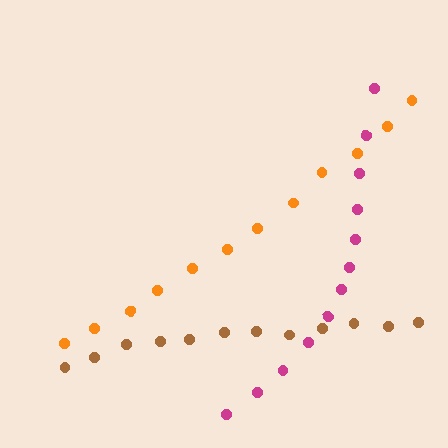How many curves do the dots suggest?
There are 3 distinct paths.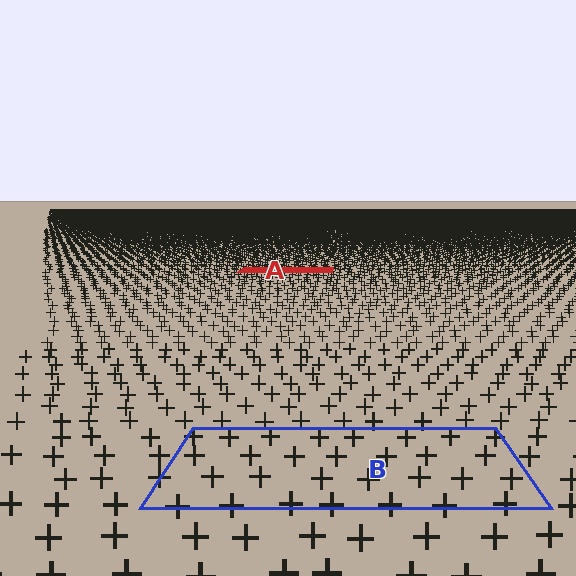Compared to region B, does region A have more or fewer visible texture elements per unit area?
Region A has more texture elements per unit area — they are packed more densely because it is farther away.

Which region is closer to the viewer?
Region B is closer. The texture elements there are larger and more spread out.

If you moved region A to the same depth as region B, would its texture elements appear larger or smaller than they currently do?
They would appear larger. At a closer depth, the same texture elements are projected at a bigger on-screen size.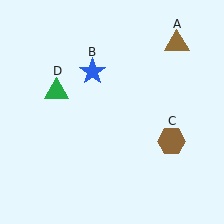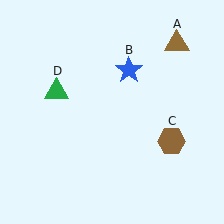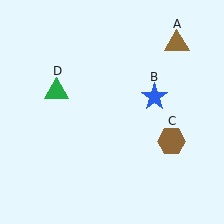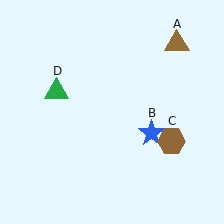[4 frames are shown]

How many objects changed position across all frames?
1 object changed position: blue star (object B).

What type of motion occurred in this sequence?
The blue star (object B) rotated clockwise around the center of the scene.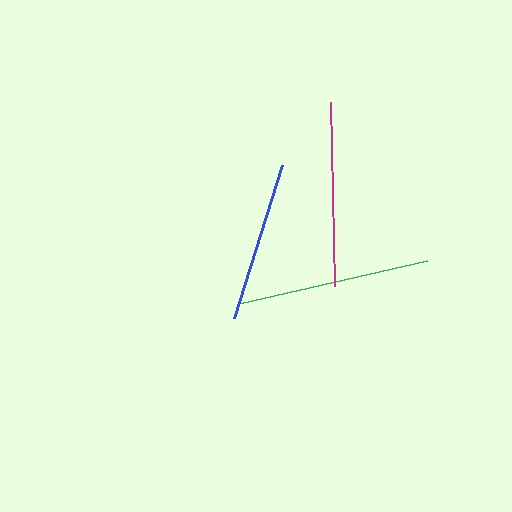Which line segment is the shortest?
The blue line is the shortest at approximately 160 pixels.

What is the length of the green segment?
The green segment is approximately 193 pixels long.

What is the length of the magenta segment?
The magenta segment is approximately 184 pixels long.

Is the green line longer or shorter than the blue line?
The green line is longer than the blue line.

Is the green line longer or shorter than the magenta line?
The green line is longer than the magenta line.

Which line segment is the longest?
The green line is the longest at approximately 193 pixels.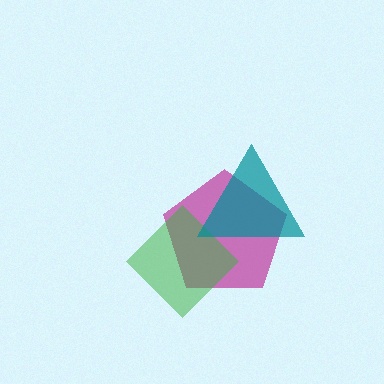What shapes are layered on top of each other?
The layered shapes are: a magenta pentagon, a green diamond, a teal triangle.